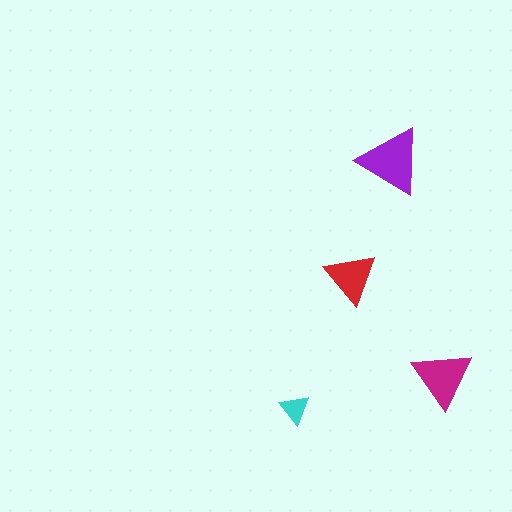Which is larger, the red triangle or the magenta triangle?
The magenta one.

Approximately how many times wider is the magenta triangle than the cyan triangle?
About 2 times wider.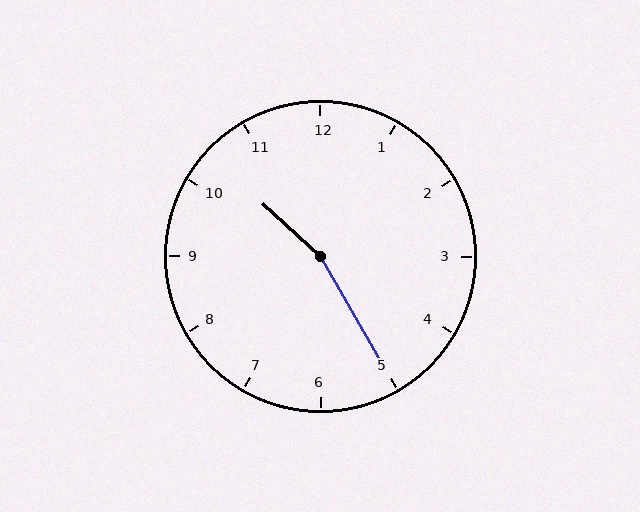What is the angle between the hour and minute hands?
Approximately 162 degrees.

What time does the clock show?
10:25.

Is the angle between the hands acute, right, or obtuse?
It is obtuse.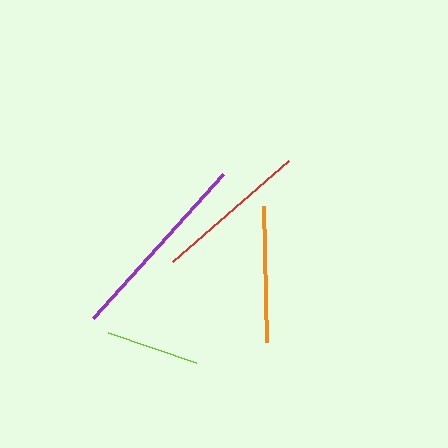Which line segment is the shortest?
The lime line is the shortest at approximately 93 pixels.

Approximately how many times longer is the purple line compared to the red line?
The purple line is approximately 1.3 times the length of the red line.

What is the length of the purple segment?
The purple segment is approximately 194 pixels long.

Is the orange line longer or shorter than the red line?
The red line is longer than the orange line.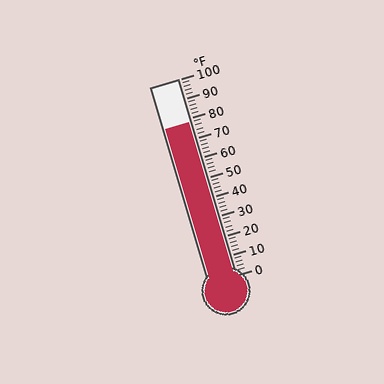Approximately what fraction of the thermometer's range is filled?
The thermometer is filled to approximately 80% of its range.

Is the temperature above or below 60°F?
The temperature is above 60°F.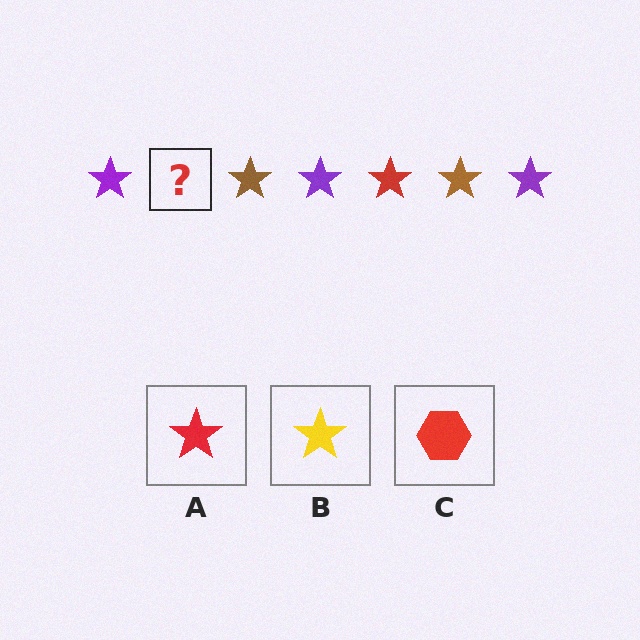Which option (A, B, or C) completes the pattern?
A.